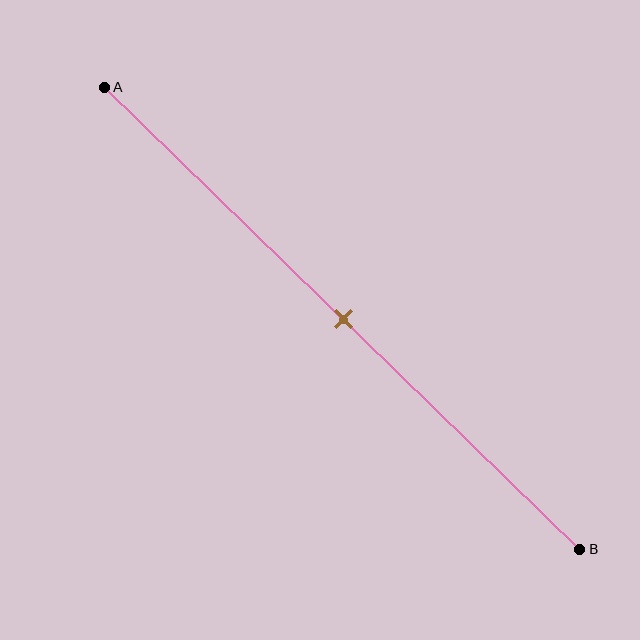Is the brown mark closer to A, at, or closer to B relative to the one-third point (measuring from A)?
The brown mark is closer to point B than the one-third point of segment AB.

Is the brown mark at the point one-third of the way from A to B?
No, the mark is at about 50% from A, not at the 33% one-third point.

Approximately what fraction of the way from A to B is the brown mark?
The brown mark is approximately 50% of the way from A to B.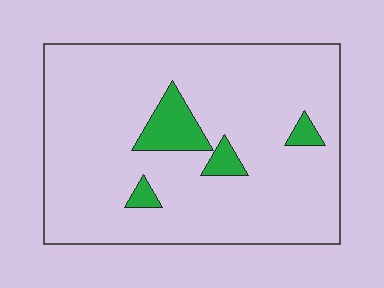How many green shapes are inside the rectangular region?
4.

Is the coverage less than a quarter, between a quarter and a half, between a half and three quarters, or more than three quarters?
Less than a quarter.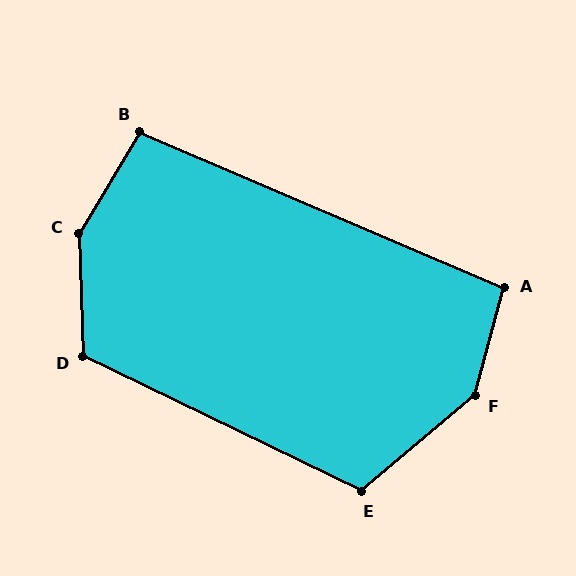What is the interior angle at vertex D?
Approximately 118 degrees (obtuse).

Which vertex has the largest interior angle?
C, at approximately 147 degrees.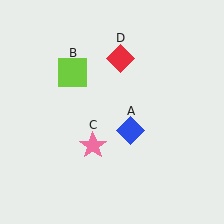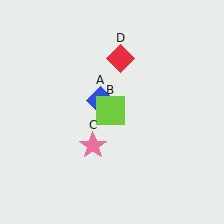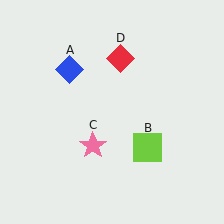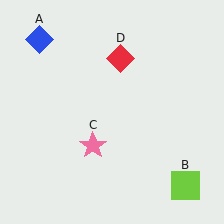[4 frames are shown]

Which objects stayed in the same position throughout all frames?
Pink star (object C) and red diamond (object D) remained stationary.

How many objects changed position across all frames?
2 objects changed position: blue diamond (object A), lime square (object B).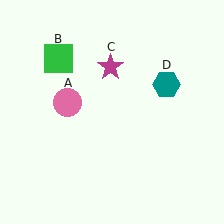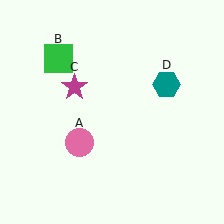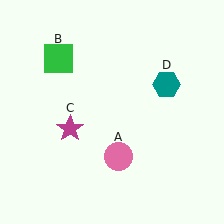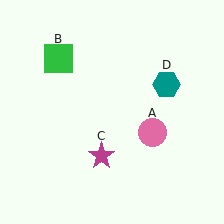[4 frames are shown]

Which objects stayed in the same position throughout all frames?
Green square (object B) and teal hexagon (object D) remained stationary.